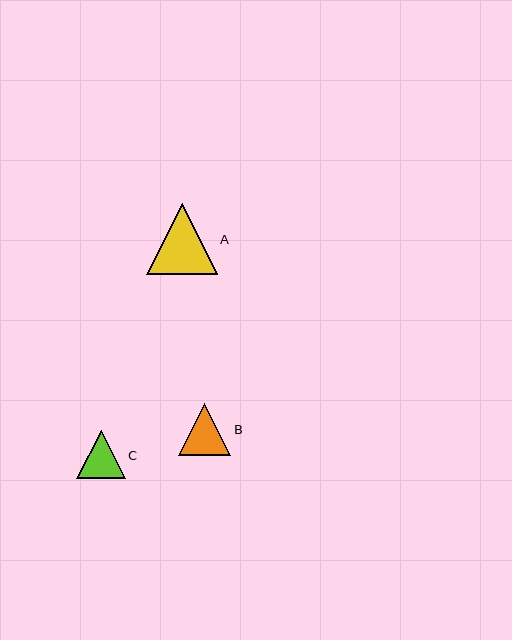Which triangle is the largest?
Triangle A is the largest with a size of approximately 71 pixels.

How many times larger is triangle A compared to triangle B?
Triangle A is approximately 1.4 times the size of triangle B.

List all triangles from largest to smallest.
From largest to smallest: A, B, C.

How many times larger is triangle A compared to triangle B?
Triangle A is approximately 1.4 times the size of triangle B.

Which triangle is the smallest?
Triangle C is the smallest with a size of approximately 48 pixels.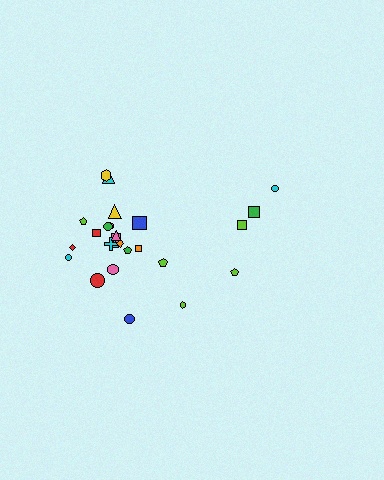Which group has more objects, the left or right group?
The left group.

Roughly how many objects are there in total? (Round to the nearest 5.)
Roughly 25 objects in total.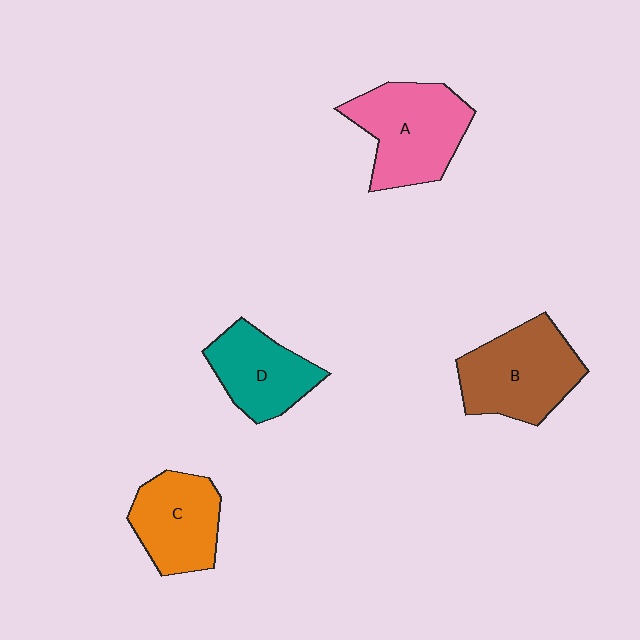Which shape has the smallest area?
Shape D (teal).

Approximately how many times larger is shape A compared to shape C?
Approximately 1.3 times.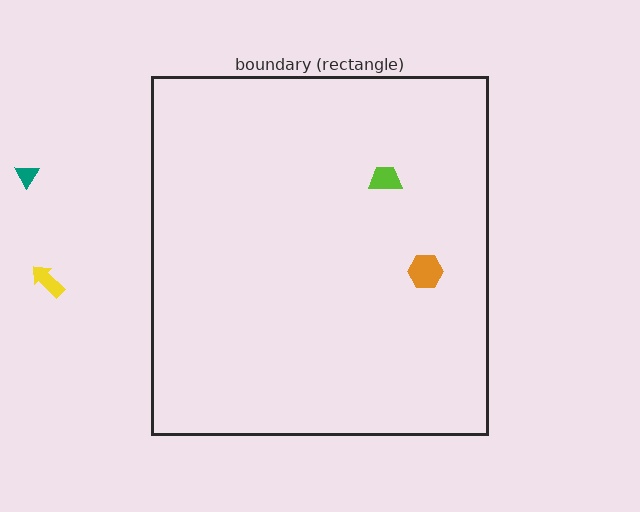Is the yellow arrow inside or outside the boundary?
Outside.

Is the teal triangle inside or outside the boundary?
Outside.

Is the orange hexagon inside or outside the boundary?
Inside.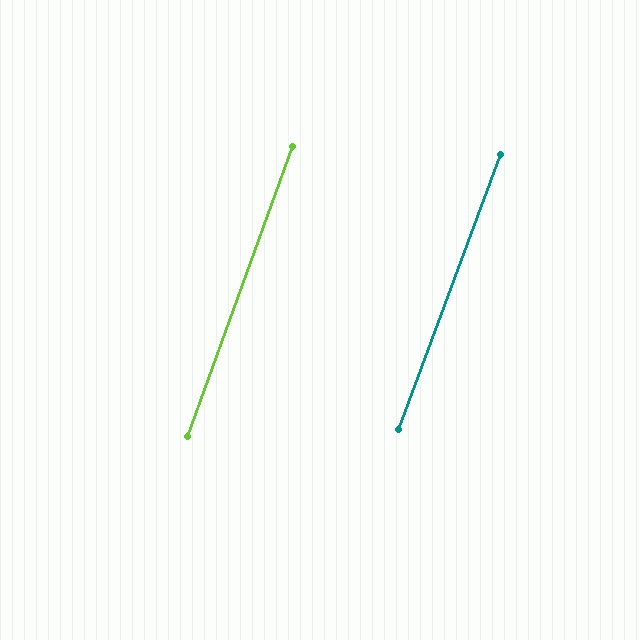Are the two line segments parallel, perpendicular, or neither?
Parallel — their directions differ by only 0.5°.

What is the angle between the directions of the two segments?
Approximately 1 degree.